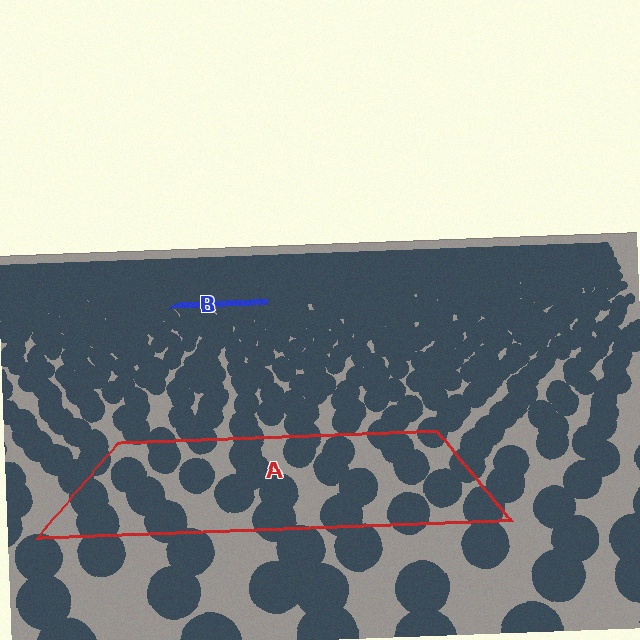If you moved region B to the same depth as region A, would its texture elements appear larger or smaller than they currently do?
They would appear larger. At a closer depth, the same texture elements are projected at a bigger on-screen size.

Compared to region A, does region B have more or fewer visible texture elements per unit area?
Region B has more texture elements per unit area — they are packed more densely because it is farther away.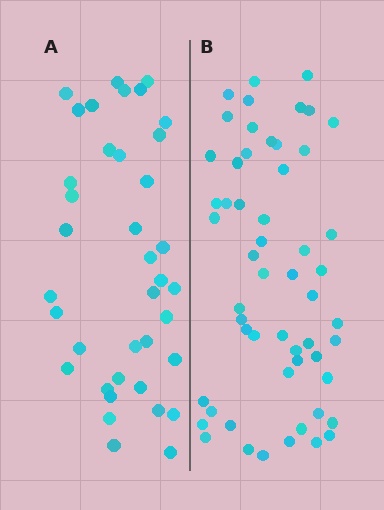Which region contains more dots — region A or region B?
Region B (the right region) has more dots.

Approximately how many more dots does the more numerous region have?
Region B has approximately 15 more dots than region A.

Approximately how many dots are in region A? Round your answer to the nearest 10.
About 40 dots. (The exact count is 38, which rounds to 40.)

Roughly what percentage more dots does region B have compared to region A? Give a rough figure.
About 45% more.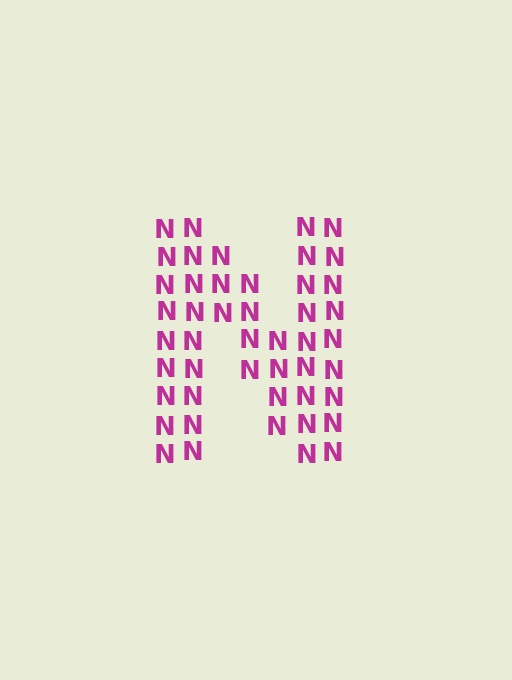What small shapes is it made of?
It is made of small letter N's.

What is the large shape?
The large shape is the letter N.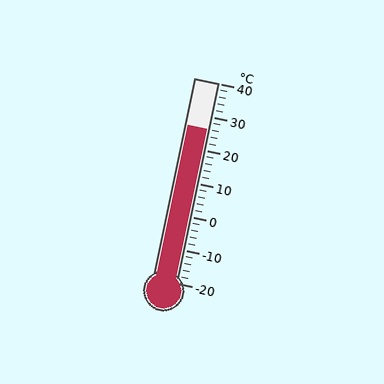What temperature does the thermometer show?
The thermometer shows approximately 26°C.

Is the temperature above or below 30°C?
The temperature is below 30°C.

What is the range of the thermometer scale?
The thermometer scale ranges from -20°C to 40°C.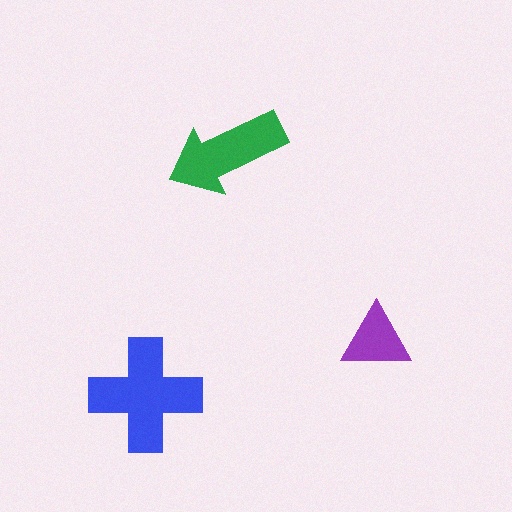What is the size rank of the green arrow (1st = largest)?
2nd.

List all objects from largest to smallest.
The blue cross, the green arrow, the purple triangle.